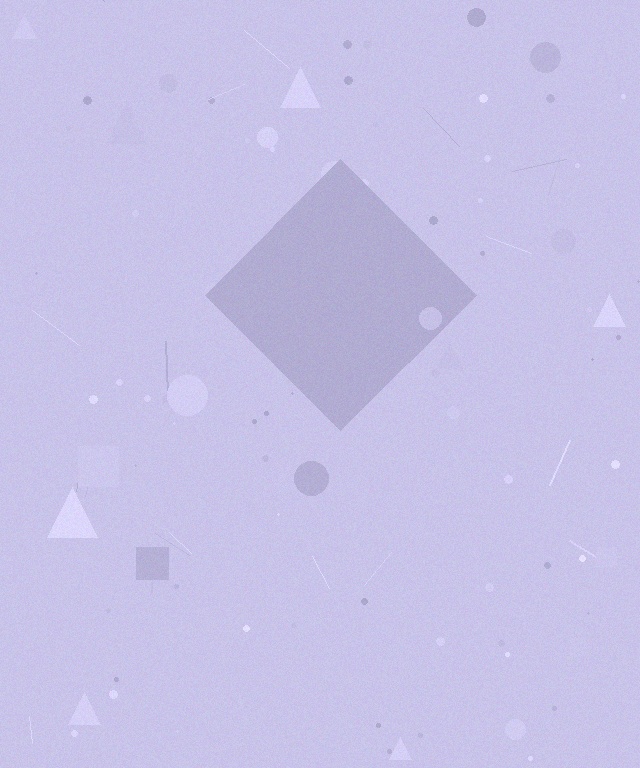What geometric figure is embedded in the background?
A diamond is embedded in the background.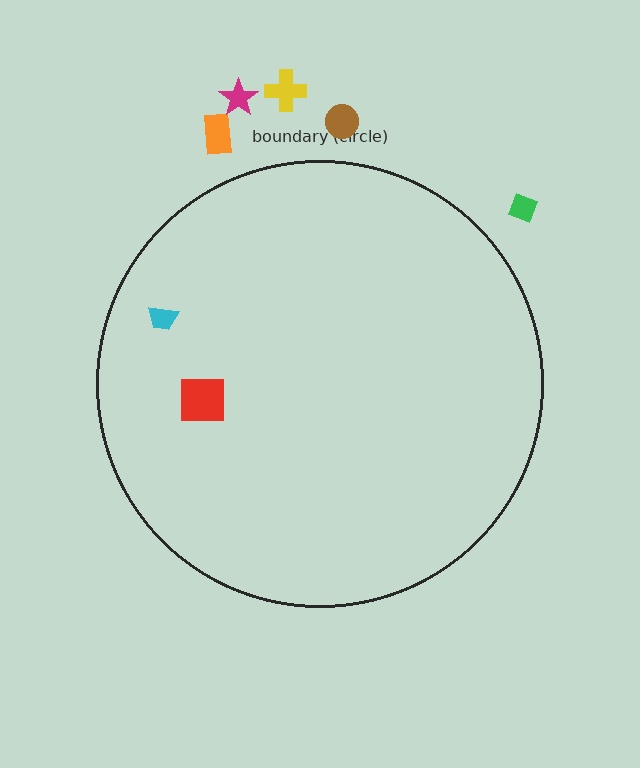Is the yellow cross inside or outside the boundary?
Outside.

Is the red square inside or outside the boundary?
Inside.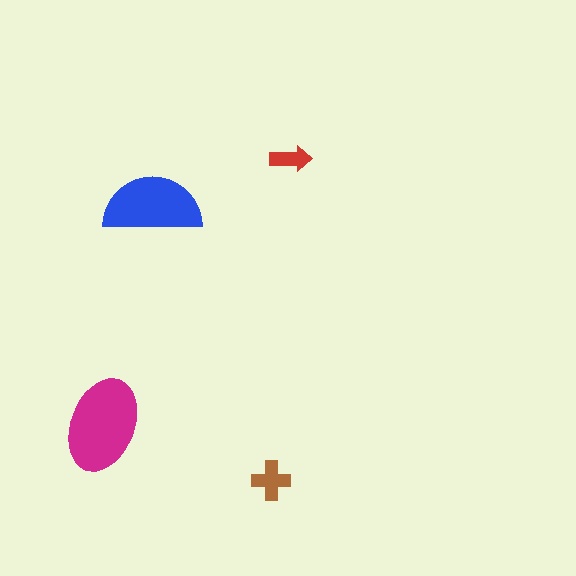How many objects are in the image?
There are 4 objects in the image.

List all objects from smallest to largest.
The red arrow, the brown cross, the blue semicircle, the magenta ellipse.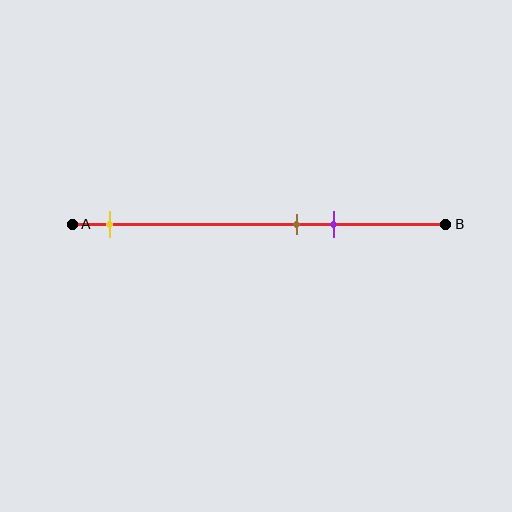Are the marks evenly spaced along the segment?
No, the marks are not evenly spaced.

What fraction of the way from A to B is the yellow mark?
The yellow mark is approximately 10% (0.1) of the way from A to B.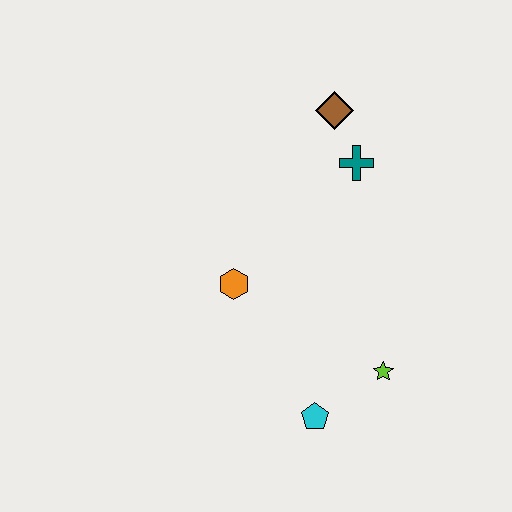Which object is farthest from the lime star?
The brown diamond is farthest from the lime star.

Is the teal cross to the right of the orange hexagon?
Yes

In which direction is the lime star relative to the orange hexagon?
The lime star is to the right of the orange hexagon.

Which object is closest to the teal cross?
The brown diamond is closest to the teal cross.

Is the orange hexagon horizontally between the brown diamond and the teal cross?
No